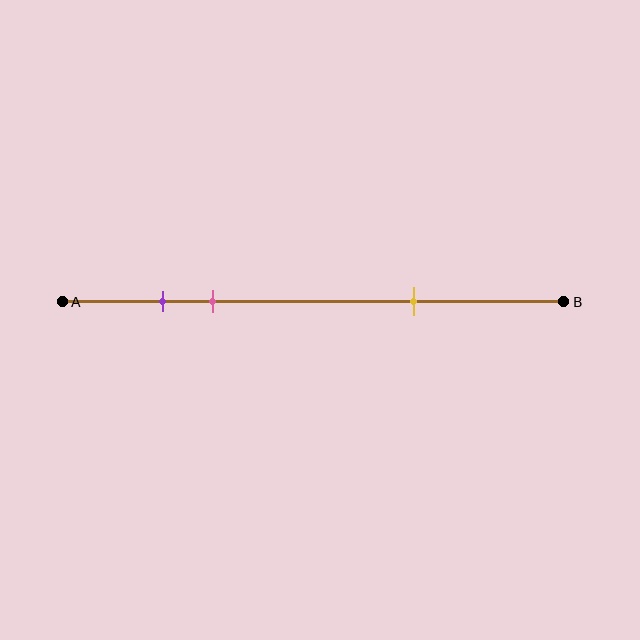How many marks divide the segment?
There are 3 marks dividing the segment.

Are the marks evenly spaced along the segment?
No, the marks are not evenly spaced.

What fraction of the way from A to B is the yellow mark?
The yellow mark is approximately 70% (0.7) of the way from A to B.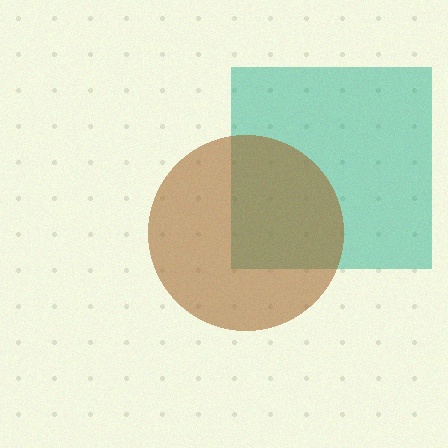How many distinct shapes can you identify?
There are 2 distinct shapes: a teal square, a brown circle.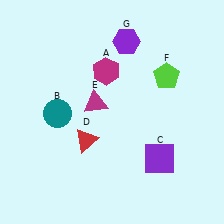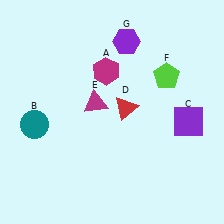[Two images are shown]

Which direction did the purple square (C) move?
The purple square (C) moved up.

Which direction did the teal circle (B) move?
The teal circle (B) moved left.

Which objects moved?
The objects that moved are: the teal circle (B), the purple square (C), the red triangle (D).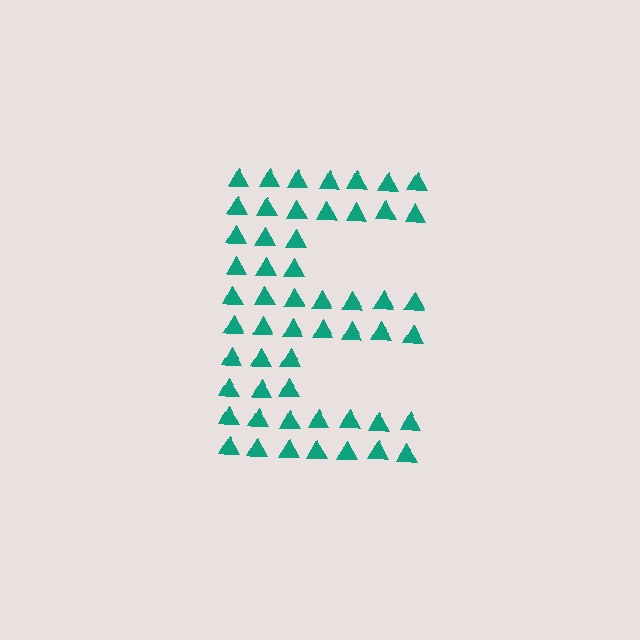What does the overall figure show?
The overall figure shows the letter E.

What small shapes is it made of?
It is made of small triangles.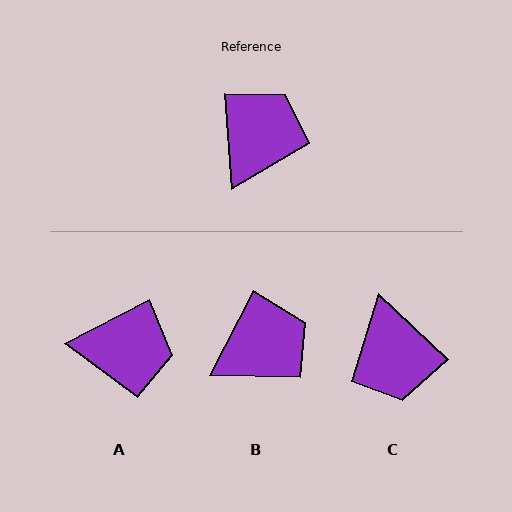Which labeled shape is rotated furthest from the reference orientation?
C, about 137 degrees away.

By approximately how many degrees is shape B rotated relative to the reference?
Approximately 32 degrees clockwise.